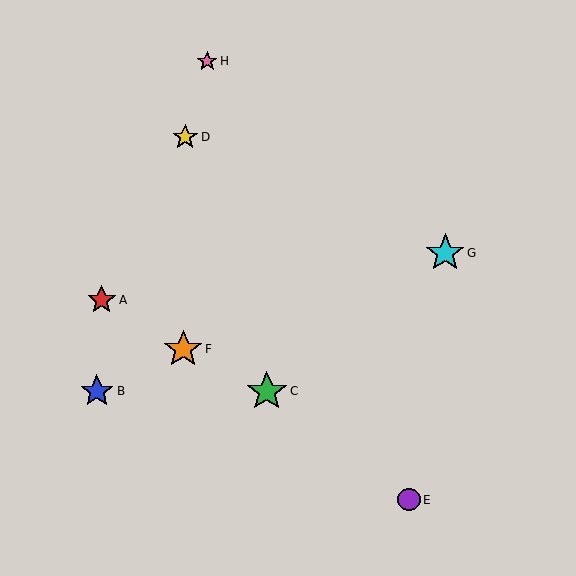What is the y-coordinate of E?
Object E is at y≈500.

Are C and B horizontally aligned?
Yes, both are at y≈391.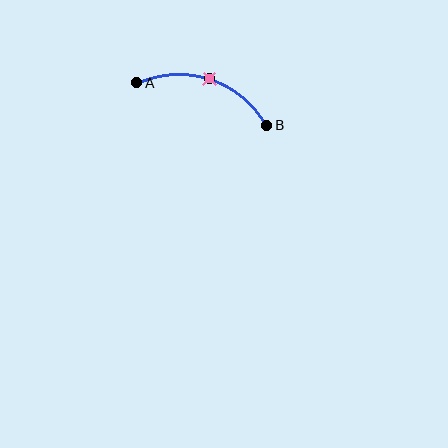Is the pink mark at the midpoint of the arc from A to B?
Yes. The pink mark lies on the arc at equal arc-length from both A and B — it is the arc midpoint.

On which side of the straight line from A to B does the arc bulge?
The arc bulges above the straight line connecting A and B.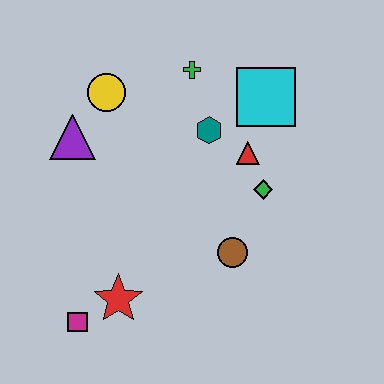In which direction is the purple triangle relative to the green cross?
The purple triangle is to the left of the green cross.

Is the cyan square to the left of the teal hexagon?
No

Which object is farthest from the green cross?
The magenta square is farthest from the green cross.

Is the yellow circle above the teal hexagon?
Yes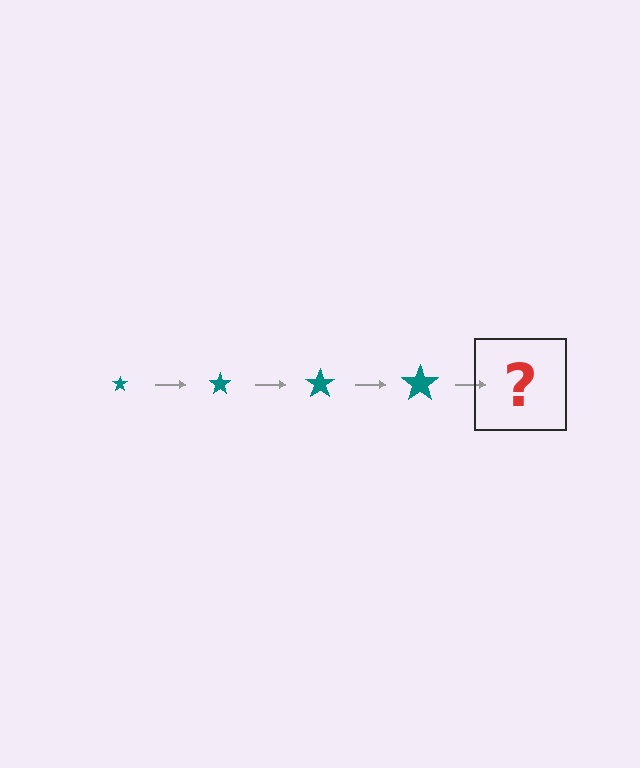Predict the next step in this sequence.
The next step is a teal star, larger than the previous one.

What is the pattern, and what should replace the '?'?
The pattern is that the star gets progressively larger each step. The '?' should be a teal star, larger than the previous one.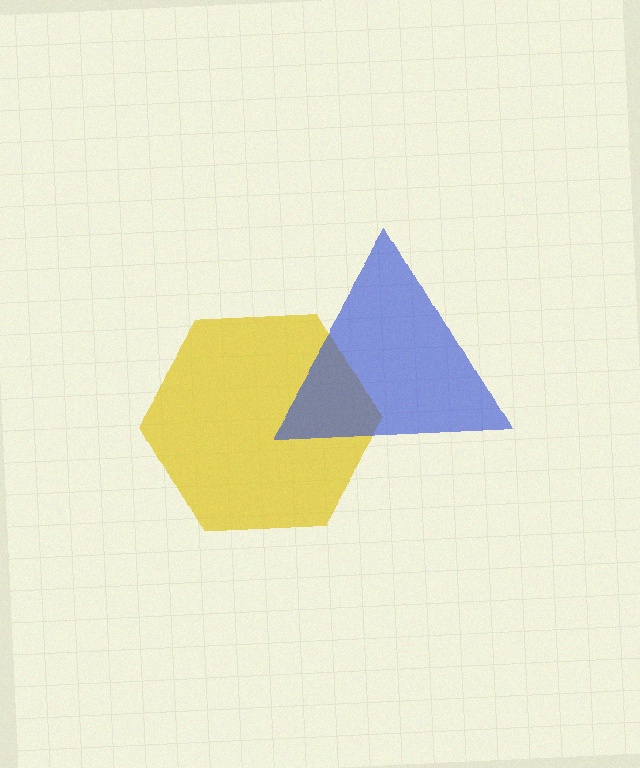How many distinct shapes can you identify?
There are 2 distinct shapes: a yellow hexagon, a blue triangle.